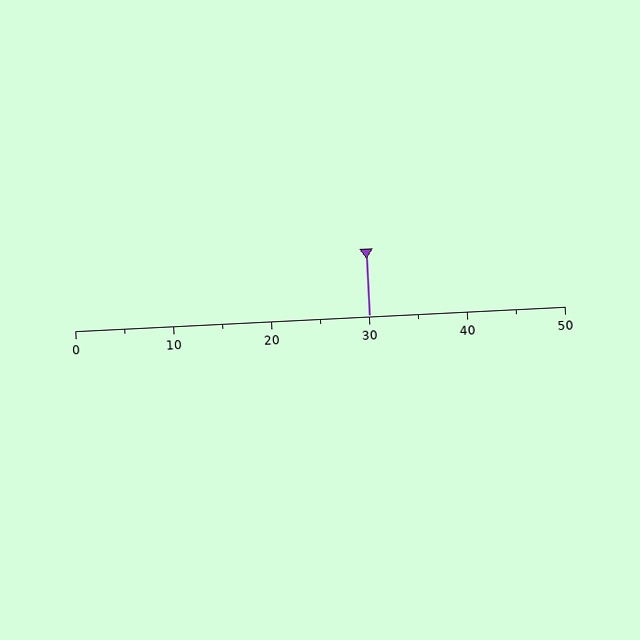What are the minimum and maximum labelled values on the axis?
The axis runs from 0 to 50.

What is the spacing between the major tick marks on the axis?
The major ticks are spaced 10 apart.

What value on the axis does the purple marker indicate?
The marker indicates approximately 30.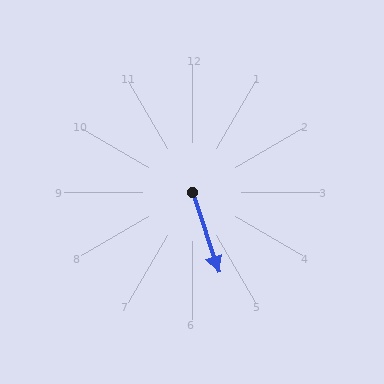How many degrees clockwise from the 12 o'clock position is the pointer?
Approximately 162 degrees.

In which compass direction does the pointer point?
South.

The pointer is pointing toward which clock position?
Roughly 5 o'clock.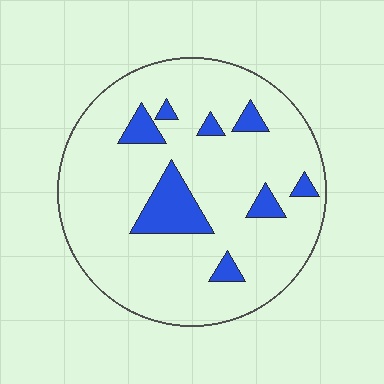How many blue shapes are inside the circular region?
8.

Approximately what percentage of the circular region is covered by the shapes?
Approximately 15%.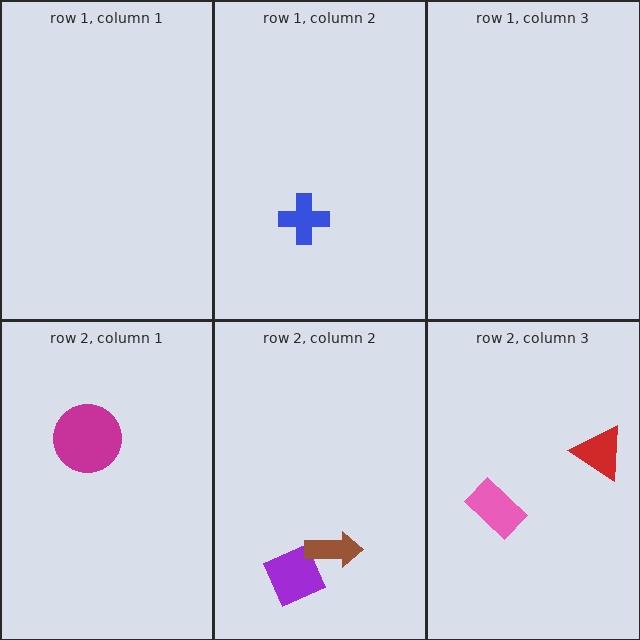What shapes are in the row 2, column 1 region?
The magenta circle.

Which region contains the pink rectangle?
The row 2, column 3 region.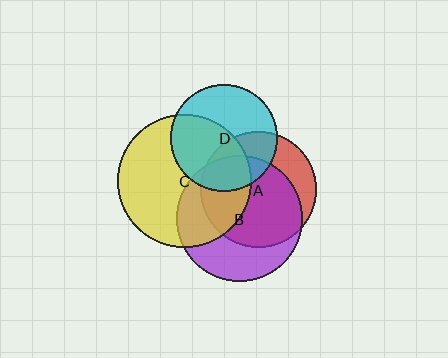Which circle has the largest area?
Circle C (yellow).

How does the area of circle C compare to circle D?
Approximately 1.5 times.